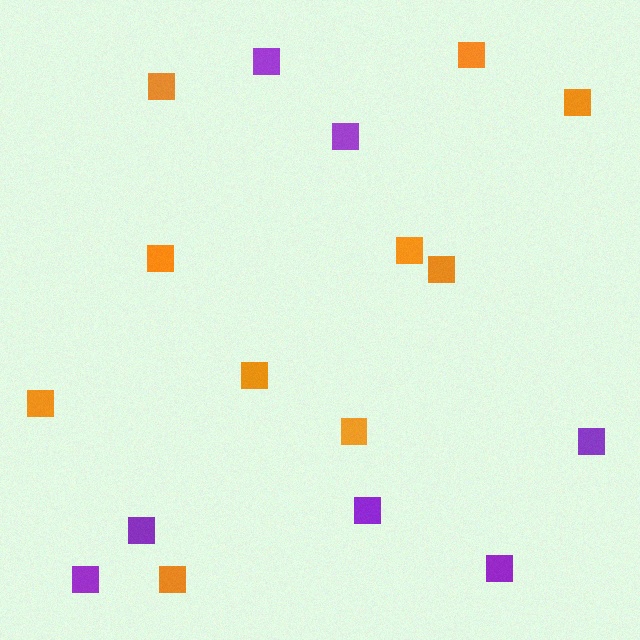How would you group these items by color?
There are 2 groups: one group of orange squares (10) and one group of purple squares (7).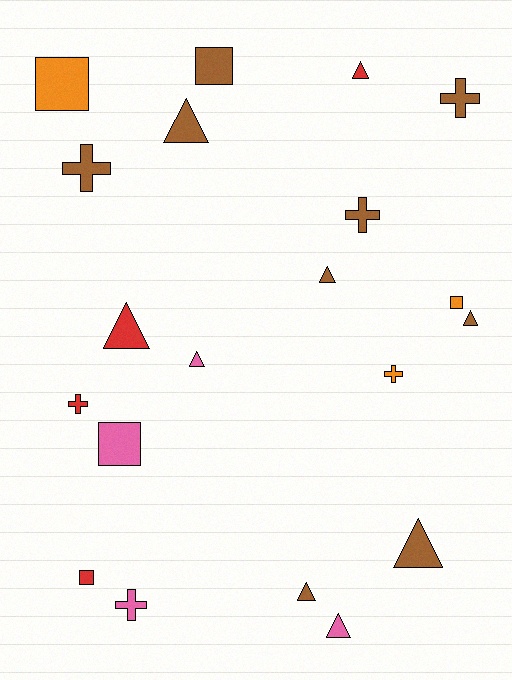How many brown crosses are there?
There are 3 brown crosses.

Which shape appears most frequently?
Triangle, with 9 objects.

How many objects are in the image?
There are 20 objects.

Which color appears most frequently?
Brown, with 9 objects.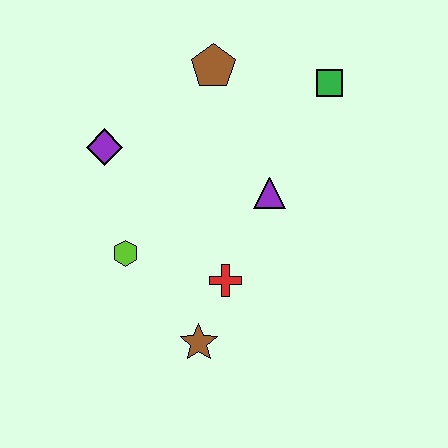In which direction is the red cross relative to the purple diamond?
The red cross is below the purple diamond.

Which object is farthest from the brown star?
The green square is farthest from the brown star.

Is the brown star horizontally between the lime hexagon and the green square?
Yes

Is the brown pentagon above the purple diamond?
Yes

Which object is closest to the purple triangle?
The red cross is closest to the purple triangle.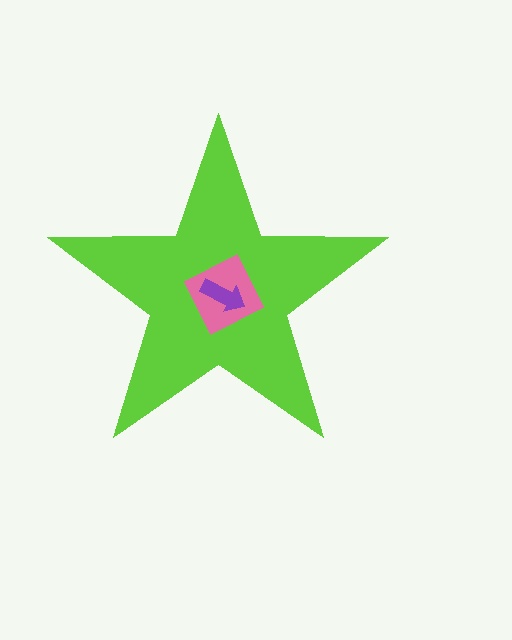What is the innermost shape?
The purple arrow.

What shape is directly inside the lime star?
The pink square.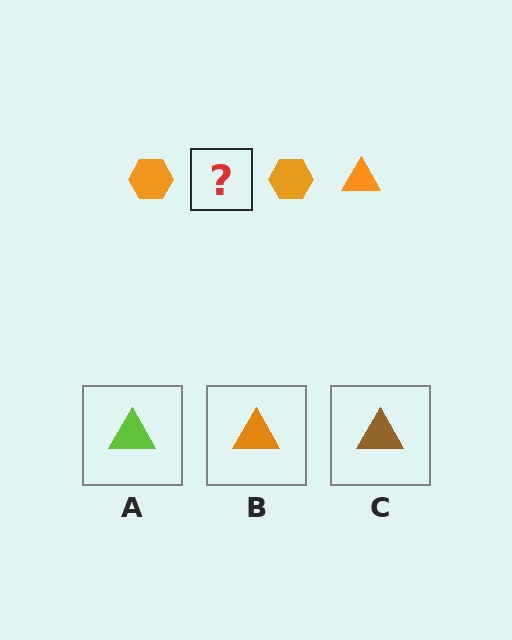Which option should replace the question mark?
Option B.